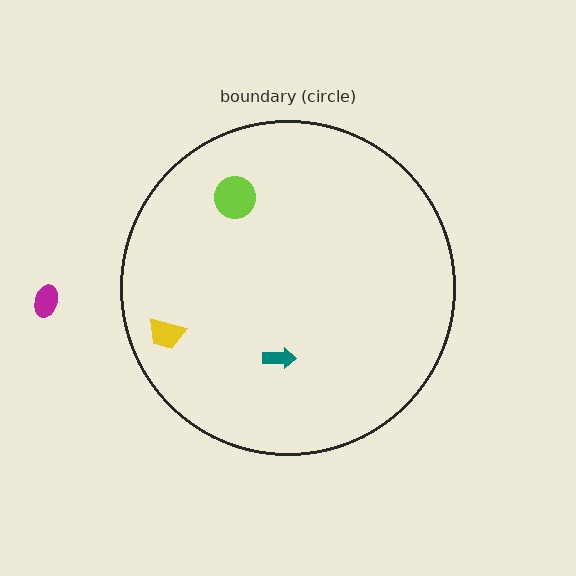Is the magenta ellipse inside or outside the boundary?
Outside.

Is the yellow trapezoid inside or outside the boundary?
Inside.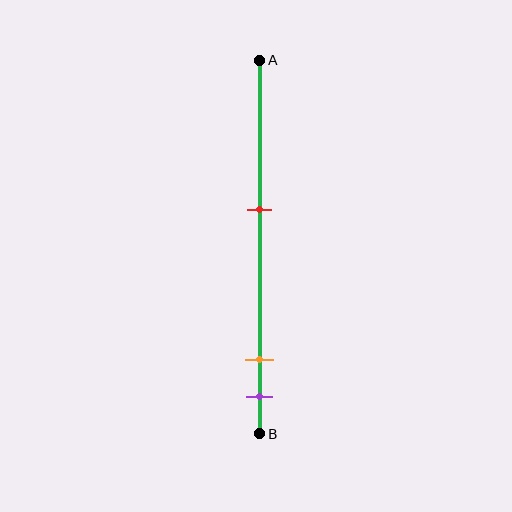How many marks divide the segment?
There are 3 marks dividing the segment.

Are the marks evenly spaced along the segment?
No, the marks are not evenly spaced.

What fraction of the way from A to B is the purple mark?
The purple mark is approximately 90% (0.9) of the way from A to B.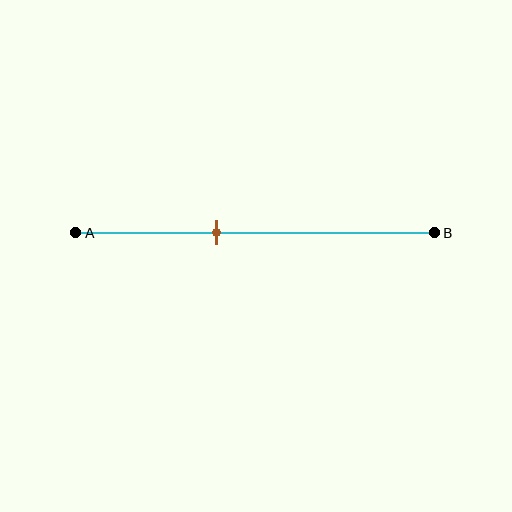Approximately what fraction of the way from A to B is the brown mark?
The brown mark is approximately 40% of the way from A to B.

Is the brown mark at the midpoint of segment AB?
No, the mark is at about 40% from A, not at the 50% midpoint.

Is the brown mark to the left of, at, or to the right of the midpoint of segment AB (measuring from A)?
The brown mark is to the left of the midpoint of segment AB.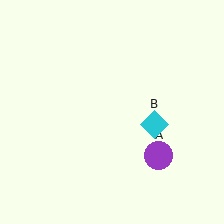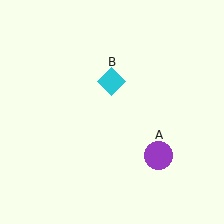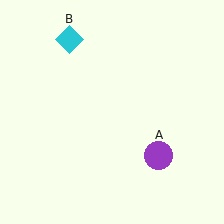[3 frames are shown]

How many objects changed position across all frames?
1 object changed position: cyan diamond (object B).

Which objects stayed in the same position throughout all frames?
Purple circle (object A) remained stationary.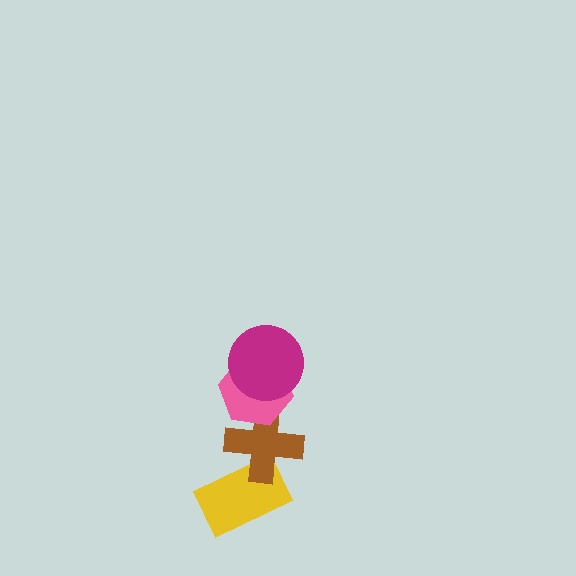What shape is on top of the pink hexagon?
The magenta circle is on top of the pink hexagon.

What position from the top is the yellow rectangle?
The yellow rectangle is 4th from the top.